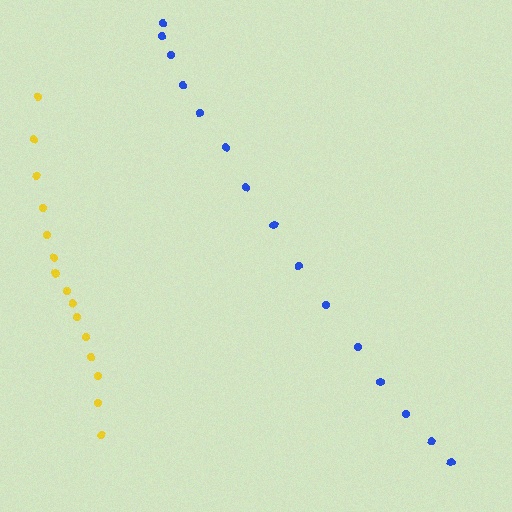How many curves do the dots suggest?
There are 2 distinct paths.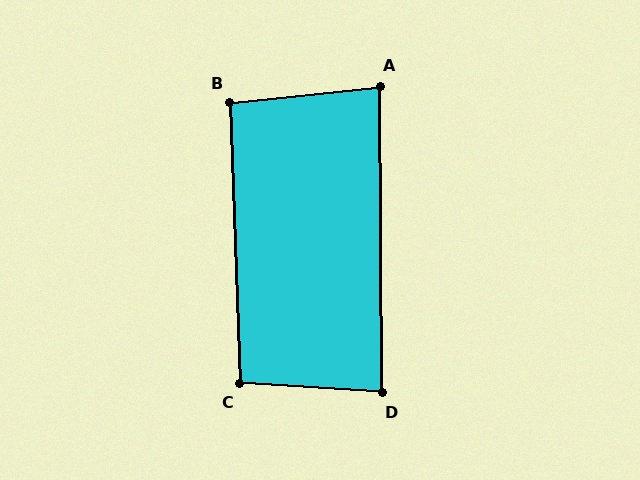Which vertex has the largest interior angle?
C, at approximately 96 degrees.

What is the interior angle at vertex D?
Approximately 86 degrees (approximately right).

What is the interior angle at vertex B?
Approximately 94 degrees (approximately right).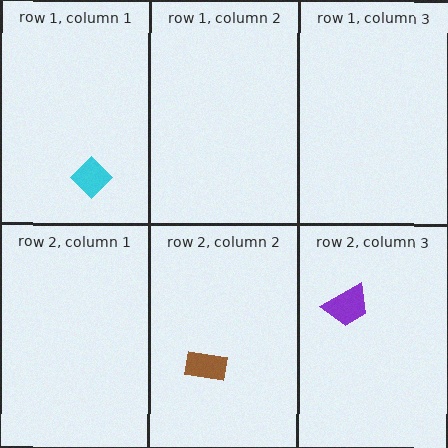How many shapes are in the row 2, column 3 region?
1.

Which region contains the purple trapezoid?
The row 2, column 3 region.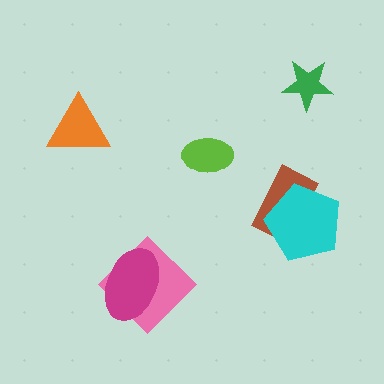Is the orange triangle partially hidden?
No, no other shape covers it.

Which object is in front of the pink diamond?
The magenta ellipse is in front of the pink diamond.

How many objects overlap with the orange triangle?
0 objects overlap with the orange triangle.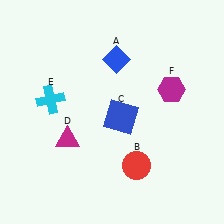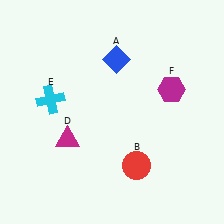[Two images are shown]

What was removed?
The blue square (C) was removed in Image 2.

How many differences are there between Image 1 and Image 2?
There is 1 difference between the two images.